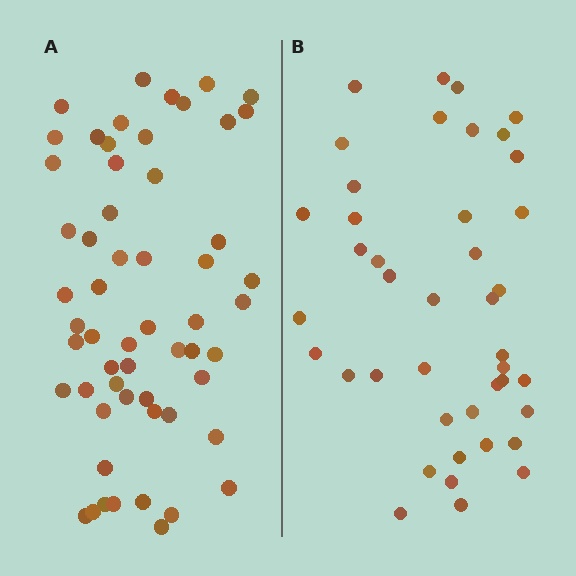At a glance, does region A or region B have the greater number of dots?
Region A (the left region) has more dots.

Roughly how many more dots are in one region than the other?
Region A has approximately 15 more dots than region B.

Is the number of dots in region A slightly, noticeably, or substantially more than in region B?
Region A has noticeably more, but not dramatically so. The ratio is roughly 1.4 to 1.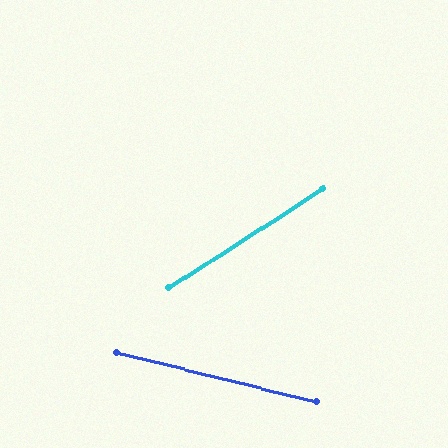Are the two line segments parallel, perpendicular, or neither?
Neither parallel nor perpendicular — they differ by about 47°.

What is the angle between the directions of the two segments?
Approximately 47 degrees.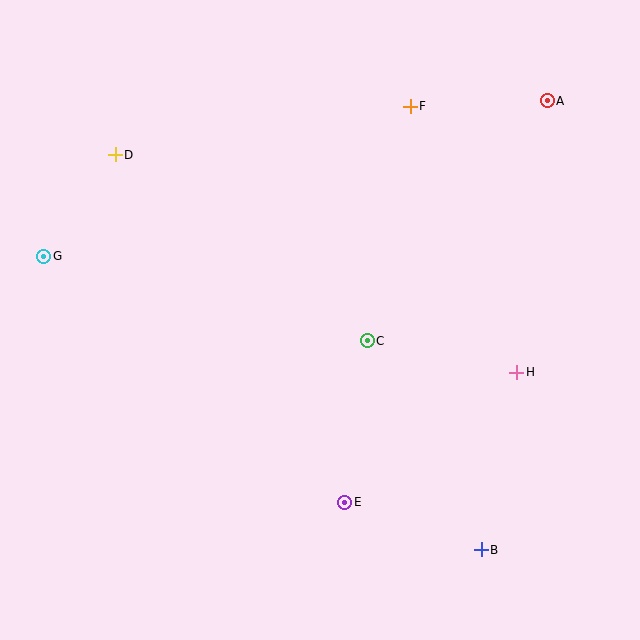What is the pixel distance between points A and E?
The distance between A and E is 450 pixels.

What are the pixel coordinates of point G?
Point G is at (44, 256).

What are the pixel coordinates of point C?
Point C is at (367, 341).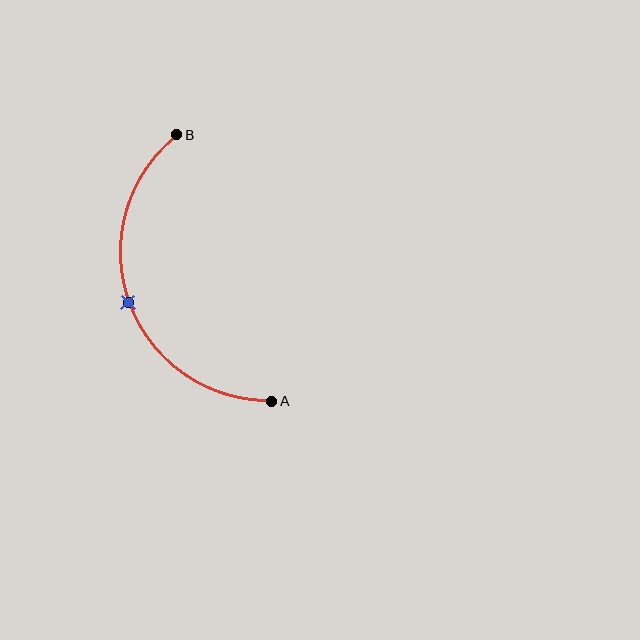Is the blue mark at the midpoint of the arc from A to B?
Yes. The blue mark lies on the arc at equal arc-length from both A and B — it is the arc midpoint.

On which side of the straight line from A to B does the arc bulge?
The arc bulges to the left of the straight line connecting A and B.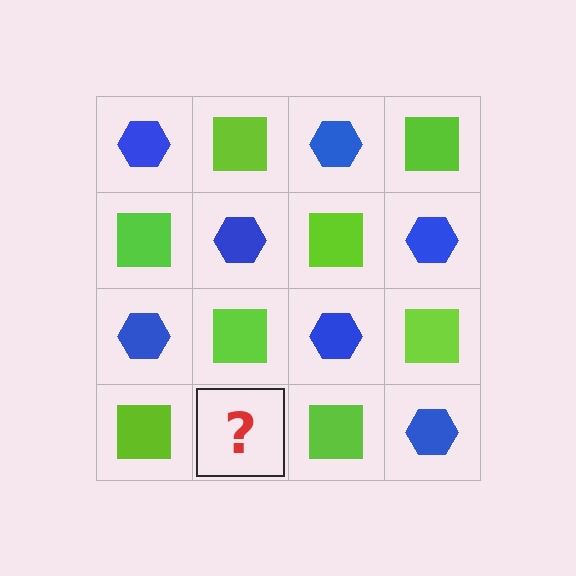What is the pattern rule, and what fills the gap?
The rule is that it alternates blue hexagon and lime square in a checkerboard pattern. The gap should be filled with a blue hexagon.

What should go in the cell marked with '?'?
The missing cell should contain a blue hexagon.